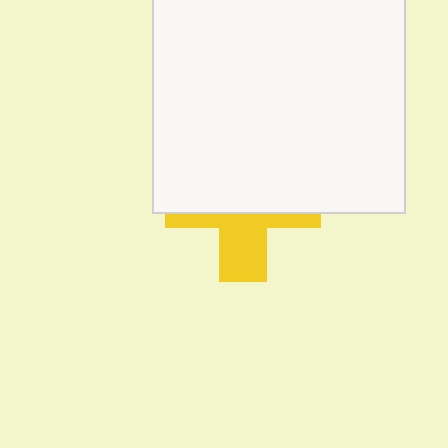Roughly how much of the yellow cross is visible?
A small part of it is visible (roughly 38%).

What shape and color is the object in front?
The object in front is a white rectangle.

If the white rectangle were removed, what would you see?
You would see the complete yellow cross.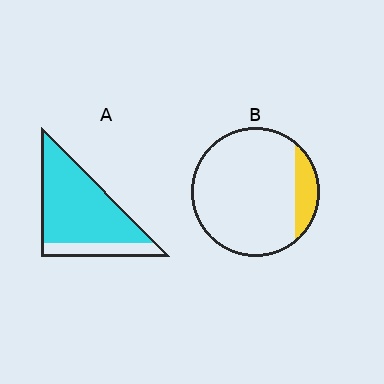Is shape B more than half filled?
No.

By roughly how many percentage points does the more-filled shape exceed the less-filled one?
By roughly 65 percentage points (A over B).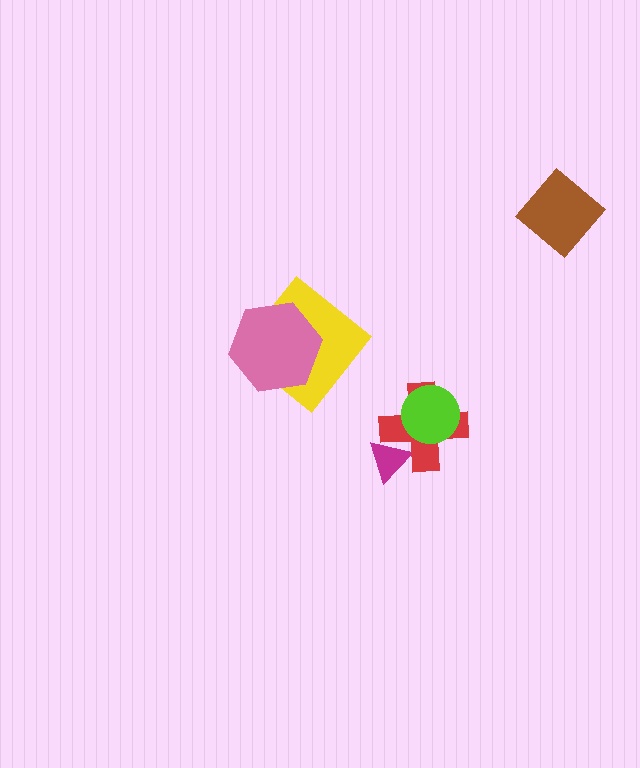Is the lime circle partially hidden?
No, no other shape covers it.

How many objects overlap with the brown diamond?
0 objects overlap with the brown diamond.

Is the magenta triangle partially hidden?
Yes, it is partially covered by another shape.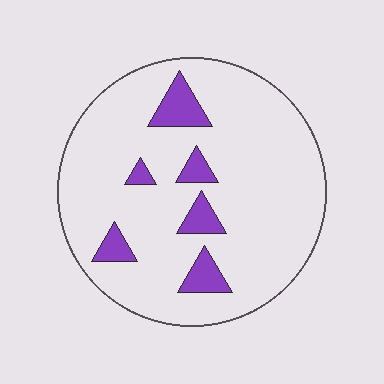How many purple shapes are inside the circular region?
6.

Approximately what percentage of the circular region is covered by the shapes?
Approximately 10%.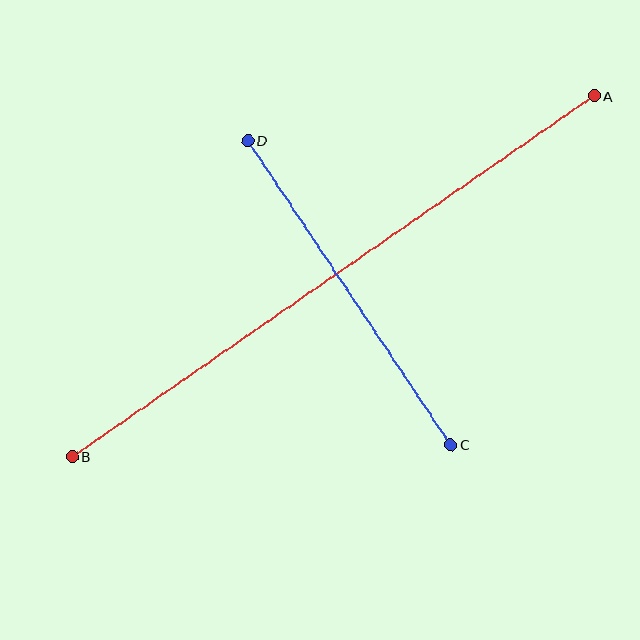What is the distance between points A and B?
The distance is approximately 635 pixels.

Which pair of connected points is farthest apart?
Points A and B are farthest apart.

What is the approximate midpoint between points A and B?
The midpoint is at approximately (333, 276) pixels.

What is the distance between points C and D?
The distance is approximately 366 pixels.